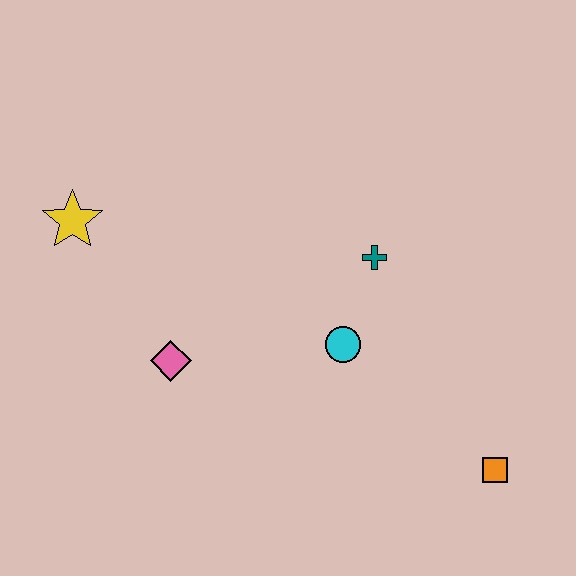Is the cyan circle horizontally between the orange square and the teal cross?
No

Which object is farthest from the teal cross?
The yellow star is farthest from the teal cross.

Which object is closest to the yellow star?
The pink diamond is closest to the yellow star.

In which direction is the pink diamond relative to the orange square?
The pink diamond is to the left of the orange square.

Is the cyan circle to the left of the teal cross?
Yes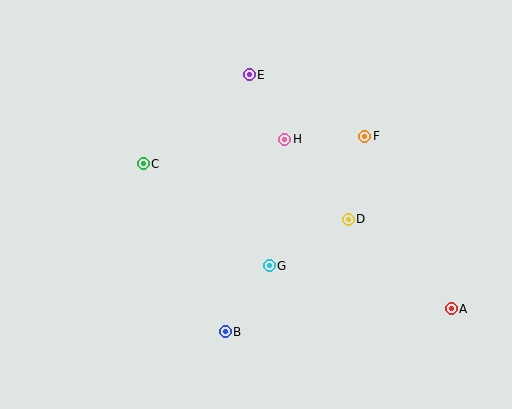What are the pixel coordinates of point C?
Point C is at (143, 164).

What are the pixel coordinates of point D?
Point D is at (348, 219).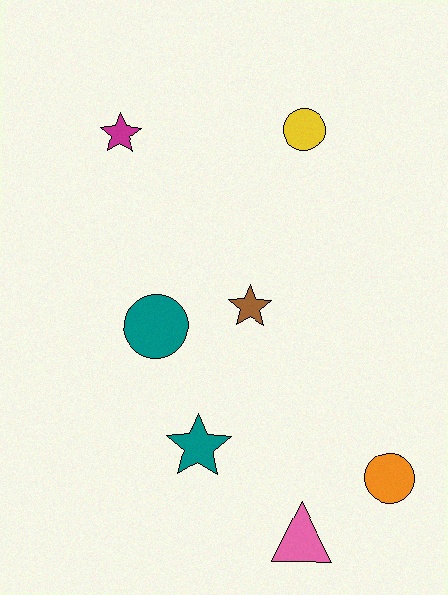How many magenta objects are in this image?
There is 1 magenta object.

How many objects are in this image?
There are 7 objects.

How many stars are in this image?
There are 3 stars.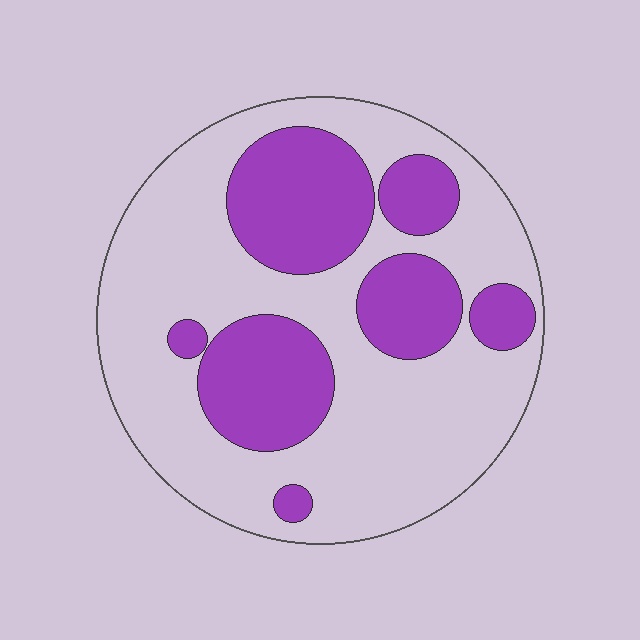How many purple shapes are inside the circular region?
7.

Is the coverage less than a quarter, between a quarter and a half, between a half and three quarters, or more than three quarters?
Between a quarter and a half.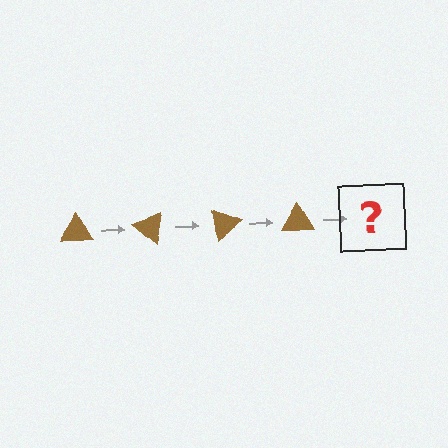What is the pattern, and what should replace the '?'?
The pattern is that the triangle rotates 40 degrees each step. The '?' should be a brown triangle rotated 160 degrees.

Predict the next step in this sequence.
The next step is a brown triangle rotated 160 degrees.